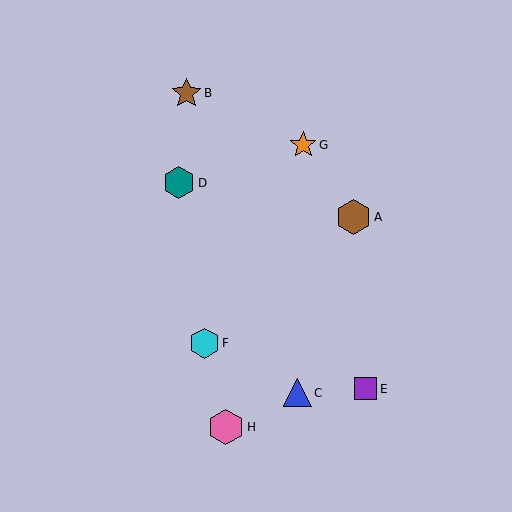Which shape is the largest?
The pink hexagon (labeled H) is the largest.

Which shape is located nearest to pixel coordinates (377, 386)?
The purple square (labeled E) at (366, 389) is nearest to that location.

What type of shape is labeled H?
Shape H is a pink hexagon.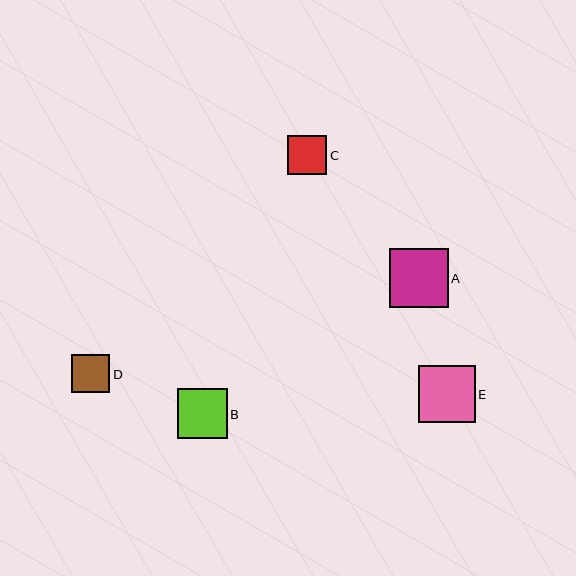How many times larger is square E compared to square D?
Square E is approximately 1.5 times the size of square D.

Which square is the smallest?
Square D is the smallest with a size of approximately 38 pixels.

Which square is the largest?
Square A is the largest with a size of approximately 59 pixels.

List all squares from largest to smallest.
From largest to smallest: A, E, B, C, D.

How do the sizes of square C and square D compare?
Square C and square D are approximately the same size.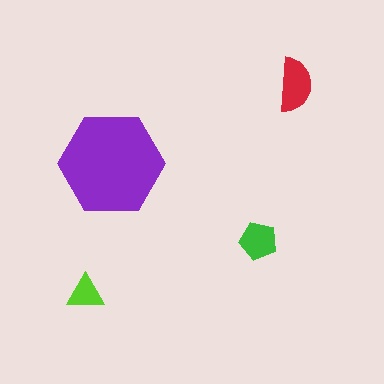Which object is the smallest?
The lime triangle.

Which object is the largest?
The purple hexagon.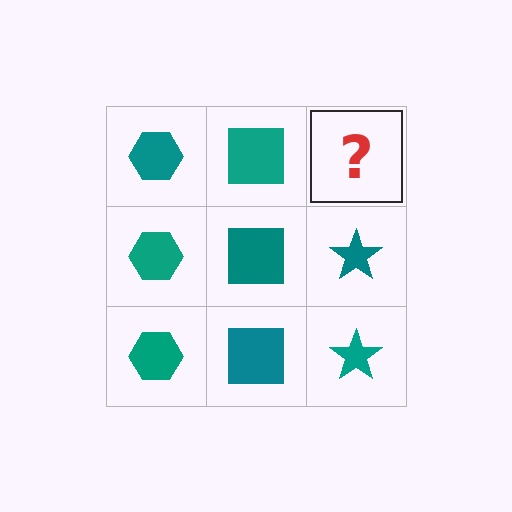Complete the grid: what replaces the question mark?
The question mark should be replaced with a teal star.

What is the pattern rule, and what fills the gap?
The rule is that each column has a consistent shape. The gap should be filled with a teal star.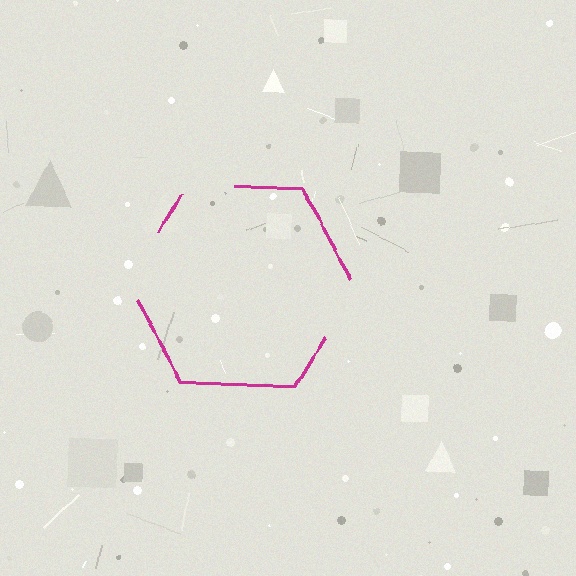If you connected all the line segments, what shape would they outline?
They would outline a hexagon.